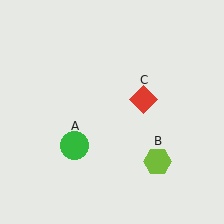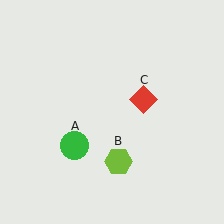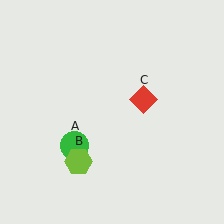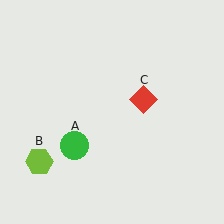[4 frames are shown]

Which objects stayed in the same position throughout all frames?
Green circle (object A) and red diamond (object C) remained stationary.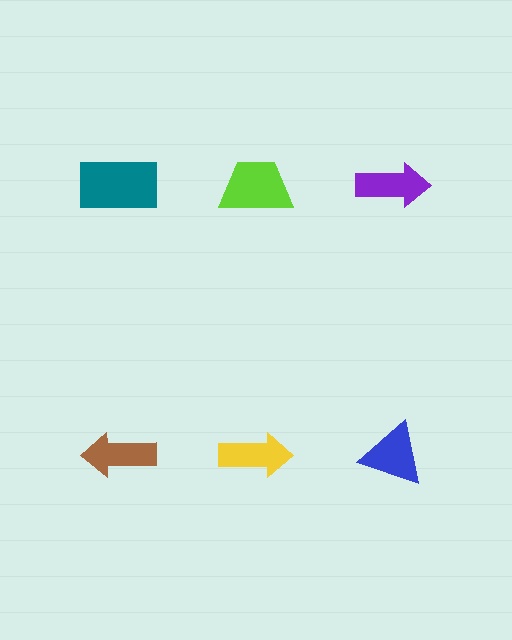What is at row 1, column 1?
A teal rectangle.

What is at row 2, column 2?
A yellow arrow.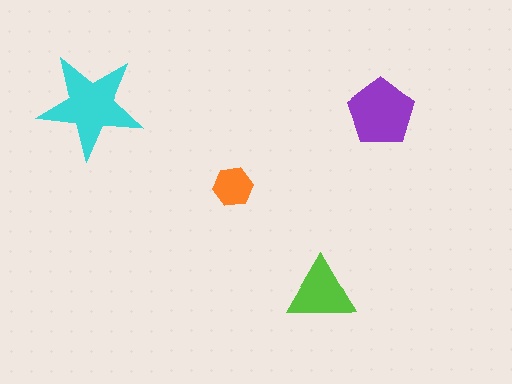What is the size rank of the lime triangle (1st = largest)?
3rd.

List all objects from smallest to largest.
The orange hexagon, the lime triangle, the purple pentagon, the cyan star.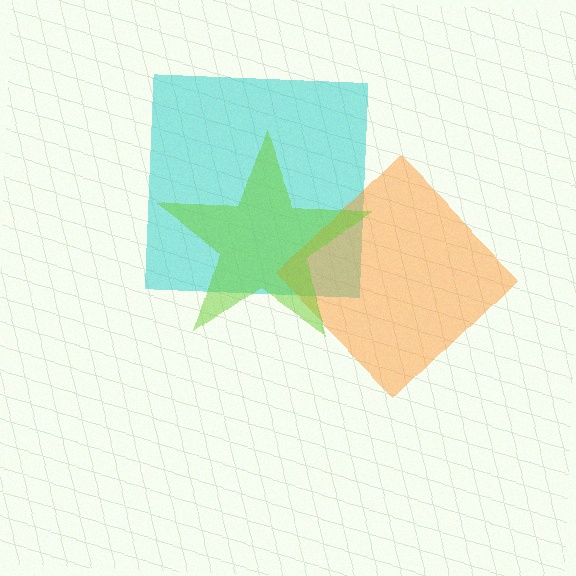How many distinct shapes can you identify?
There are 3 distinct shapes: a cyan square, an orange diamond, a lime star.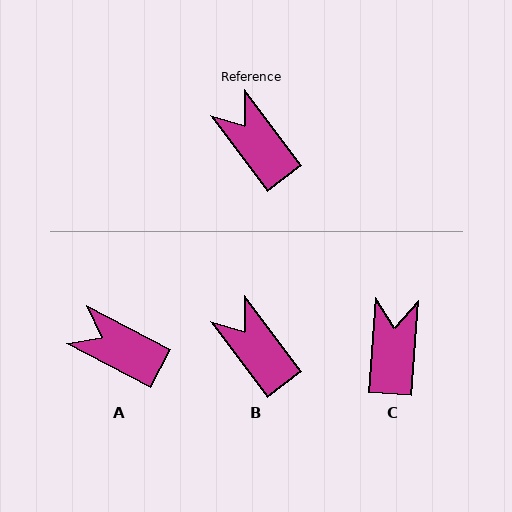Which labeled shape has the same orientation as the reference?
B.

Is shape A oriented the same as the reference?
No, it is off by about 25 degrees.